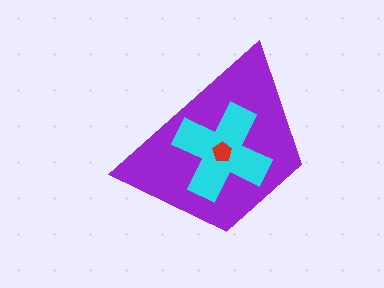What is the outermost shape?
The purple trapezoid.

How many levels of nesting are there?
3.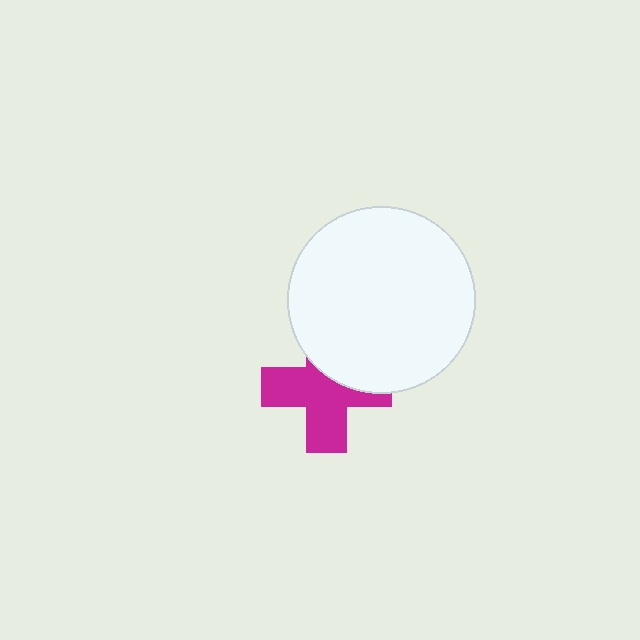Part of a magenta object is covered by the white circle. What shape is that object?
It is a cross.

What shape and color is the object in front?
The object in front is a white circle.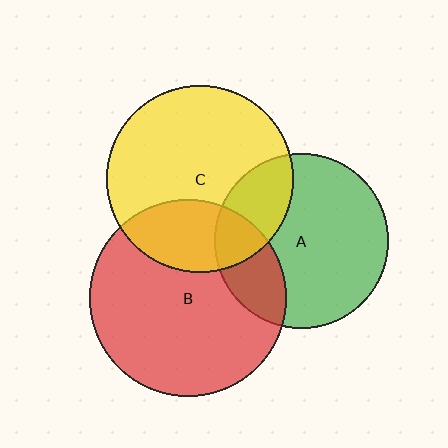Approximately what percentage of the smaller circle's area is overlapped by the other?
Approximately 25%.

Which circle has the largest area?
Circle B (red).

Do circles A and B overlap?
Yes.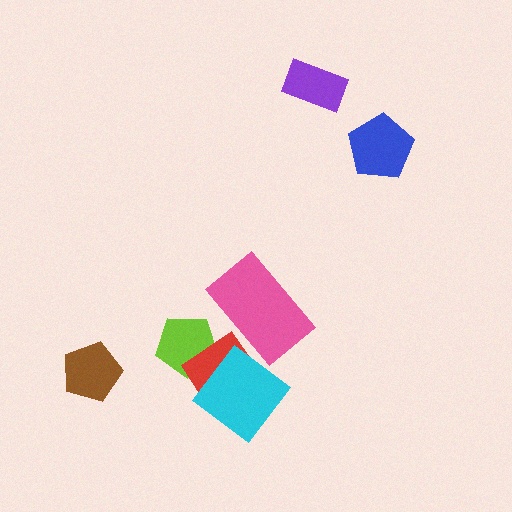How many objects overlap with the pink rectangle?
2 objects overlap with the pink rectangle.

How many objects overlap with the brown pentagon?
0 objects overlap with the brown pentagon.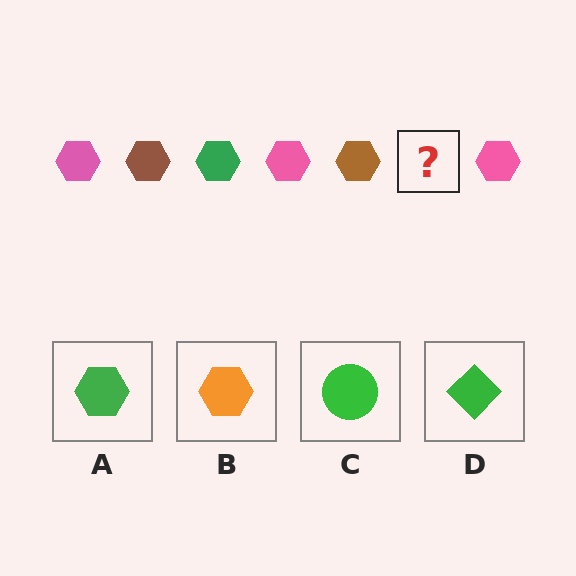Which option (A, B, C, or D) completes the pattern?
A.